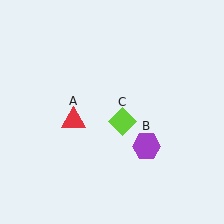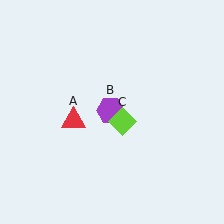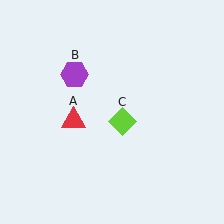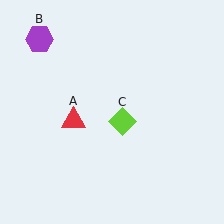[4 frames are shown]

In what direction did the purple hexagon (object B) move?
The purple hexagon (object B) moved up and to the left.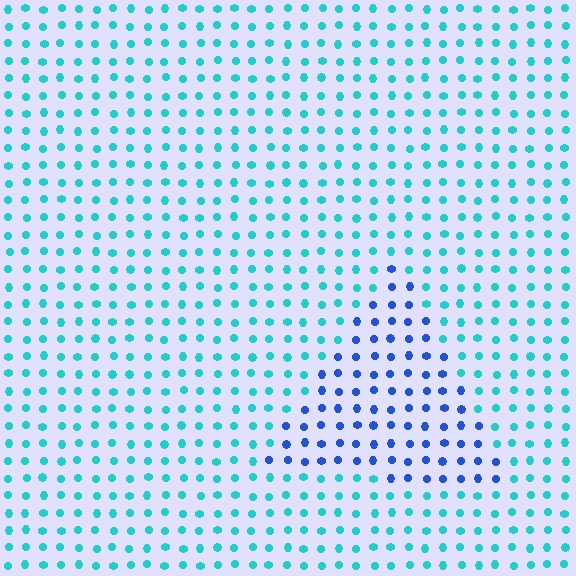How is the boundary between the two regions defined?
The boundary is defined purely by a slight shift in hue (about 45 degrees). Spacing, size, and orientation are identical on both sides.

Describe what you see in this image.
The image is filled with small cyan elements in a uniform arrangement. A triangle-shaped region is visible where the elements are tinted to a slightly different hue, forming a subtle color boundary.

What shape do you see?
I see a triangle.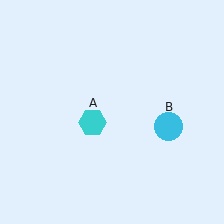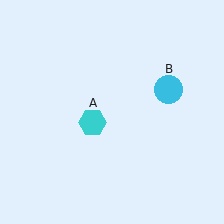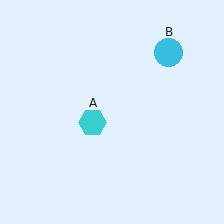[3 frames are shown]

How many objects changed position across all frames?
1 object changed position: cyan circle (object B).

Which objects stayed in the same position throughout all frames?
Cyan hexagon (object A) remained stationary.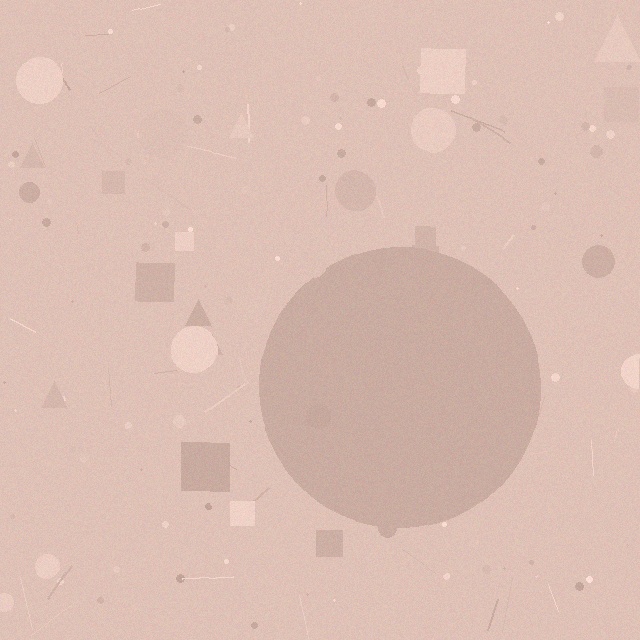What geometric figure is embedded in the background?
A circle is embedded in the background.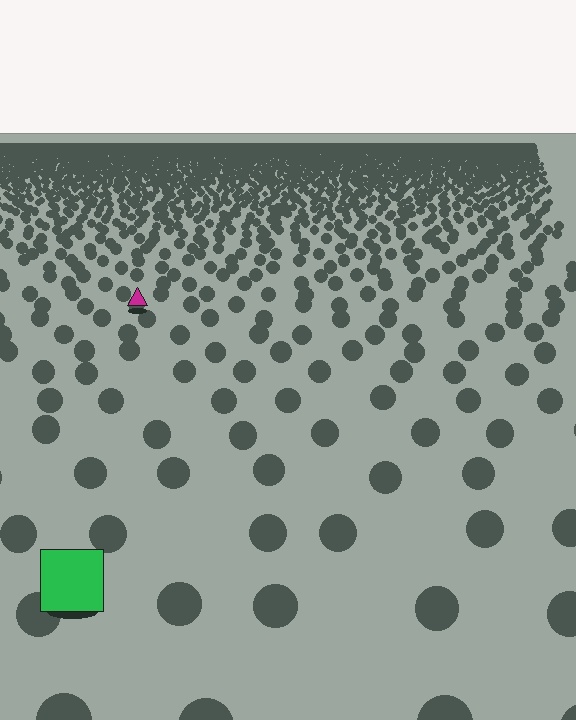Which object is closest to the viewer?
The green square is closest. The texture marks near it are larger and more spread out.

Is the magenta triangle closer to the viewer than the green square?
No. The green square is closer — you can tell from the texture gradient: the ground texture is coarser near it.